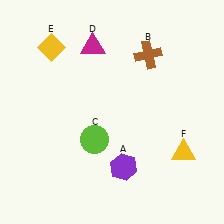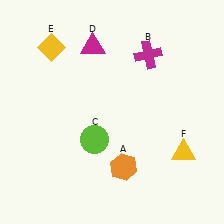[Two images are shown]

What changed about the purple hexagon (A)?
In Image 1, A is purple. In Image 2, it changed to orange.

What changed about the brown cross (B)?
In Image 1, B is brown. In Image 2, it changed to magenta.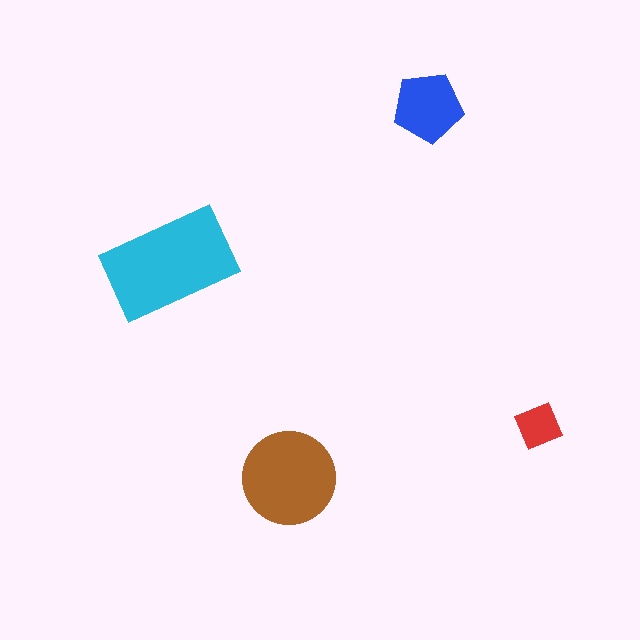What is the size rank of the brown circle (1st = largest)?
2nd.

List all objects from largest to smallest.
The cyan rectangle, the brown circle, the blue pentagon, the red square.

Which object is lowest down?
The brown circle is bottommost.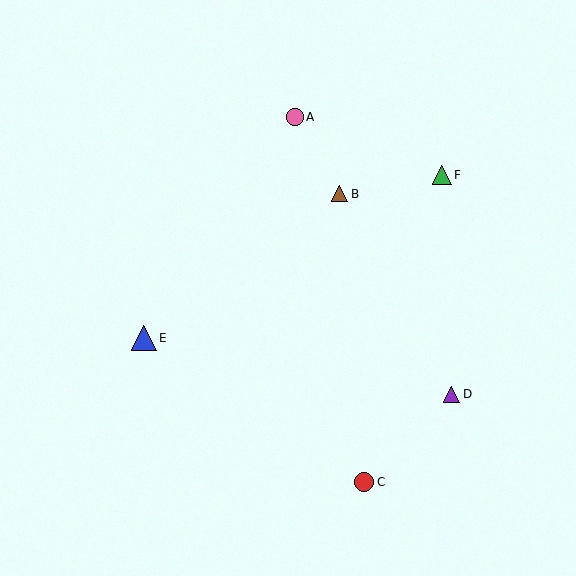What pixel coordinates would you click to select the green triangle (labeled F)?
Click at (442, 175) to select the green triangle F.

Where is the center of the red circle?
The center of the red circle is at (364, 482).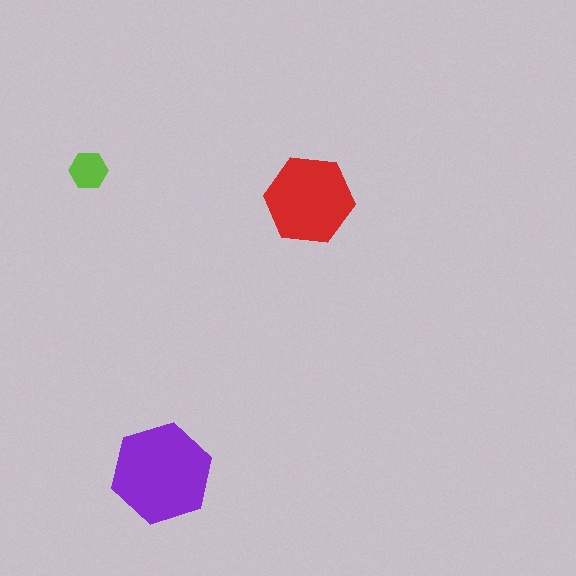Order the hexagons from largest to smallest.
the purple one, the red one, the lime one.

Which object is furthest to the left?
The lime hexagon is leftmost.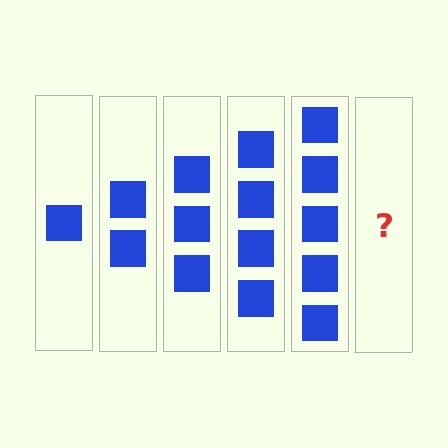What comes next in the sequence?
The next element should be 6 squares.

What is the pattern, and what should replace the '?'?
The pattern is that each step adds one more square. The '?' should be 6 squares.